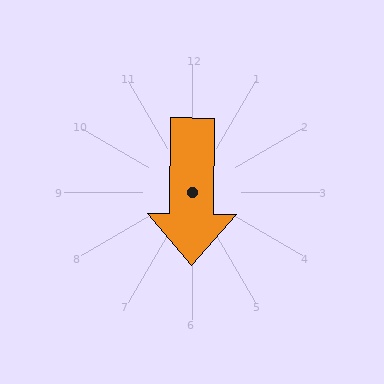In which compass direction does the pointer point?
South.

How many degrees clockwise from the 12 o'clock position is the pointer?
Approximately 181 degrees.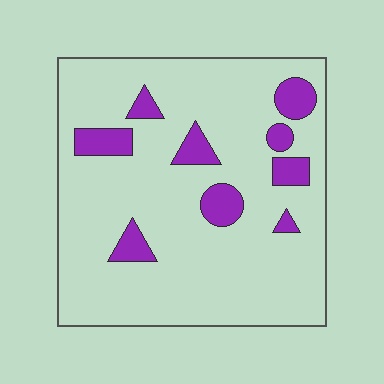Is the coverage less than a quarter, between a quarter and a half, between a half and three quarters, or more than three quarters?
Less than a quarter.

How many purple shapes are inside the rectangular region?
9.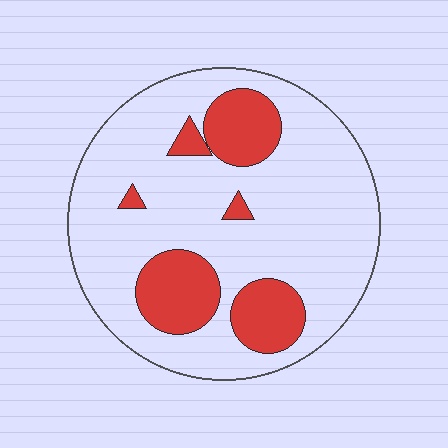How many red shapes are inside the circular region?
6.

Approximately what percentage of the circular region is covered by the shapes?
Approximately 20%.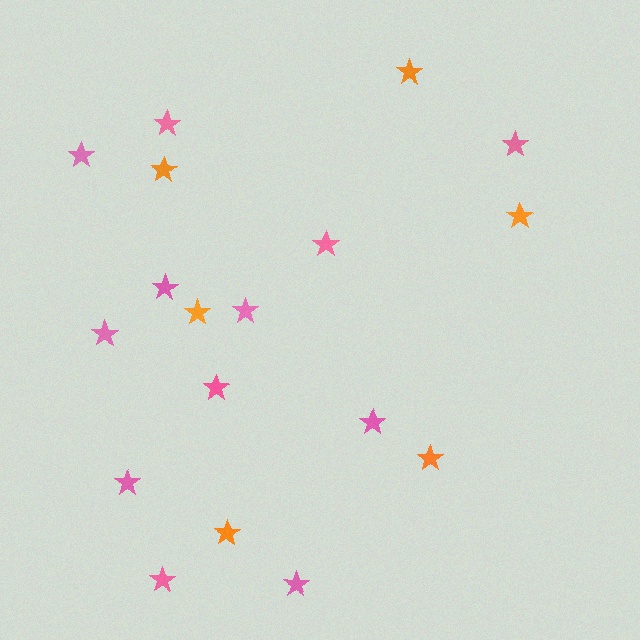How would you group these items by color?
There are 2 groups: one group of orange stars (6) and one group of pink stars (12).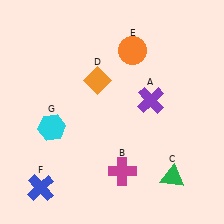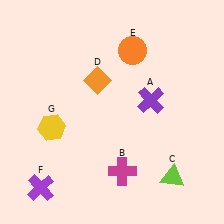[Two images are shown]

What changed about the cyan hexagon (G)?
In Image 1, G is cyan. In Image 2, it changed to yellow.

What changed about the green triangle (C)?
In Image 1, C is green. In Image 2, it changed to lime.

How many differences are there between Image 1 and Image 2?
There are 3 differences between the two images.